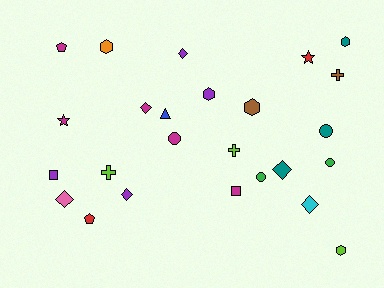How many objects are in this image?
There are 25 objects.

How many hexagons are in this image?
There are 5 hexagons.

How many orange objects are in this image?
There is 1 orange object.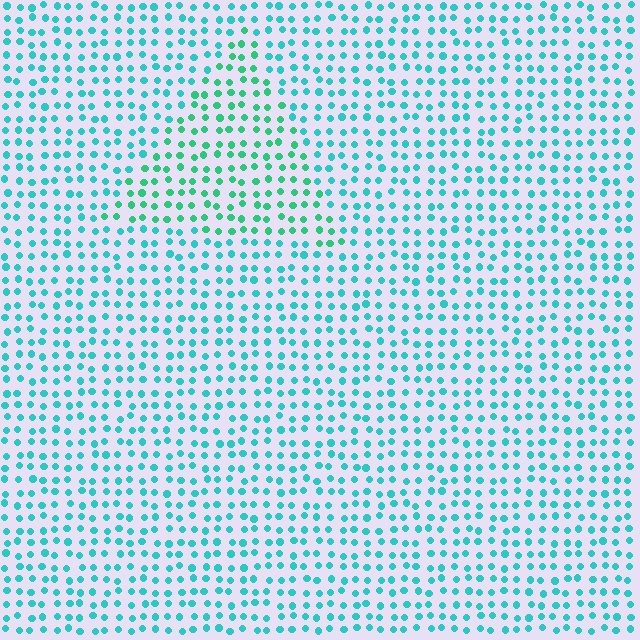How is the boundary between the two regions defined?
The boundary is defined purely by a slight shift in hue (about 27 degrees). Spacing, size, and orientation are identical on both sides.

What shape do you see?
I see a triangle.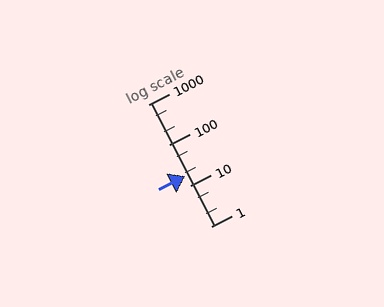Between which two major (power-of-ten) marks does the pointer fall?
The pointer is between 10 and 100.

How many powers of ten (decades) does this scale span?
The scale spans 3 decades, from 1 to 1000.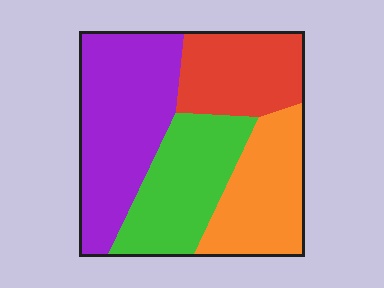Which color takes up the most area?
Purple, at roughly 35%.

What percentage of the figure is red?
Red covers 20% of the figure.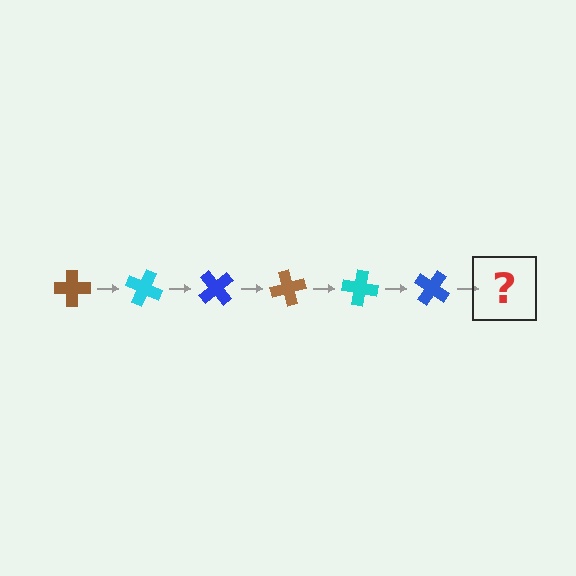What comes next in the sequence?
The next element should be a brown cross, rotated 150 degrees from the start.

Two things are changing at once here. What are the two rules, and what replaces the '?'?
The two rules are that it rotates 25 degrees each step and the color cycles through brown, cyan, and blue. The '?' should be a brown cross, rotated 150 degrees from the start.